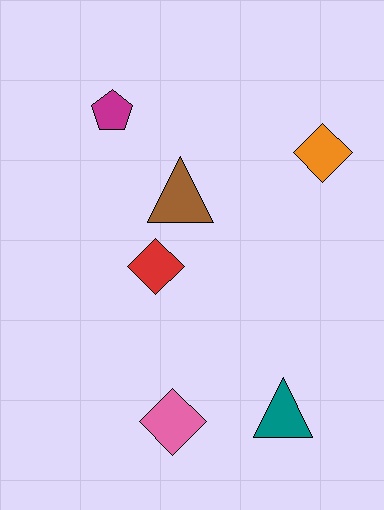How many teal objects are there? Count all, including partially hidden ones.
There is 1 teal object.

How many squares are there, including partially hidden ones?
There are no squares.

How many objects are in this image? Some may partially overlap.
There are 6 objects.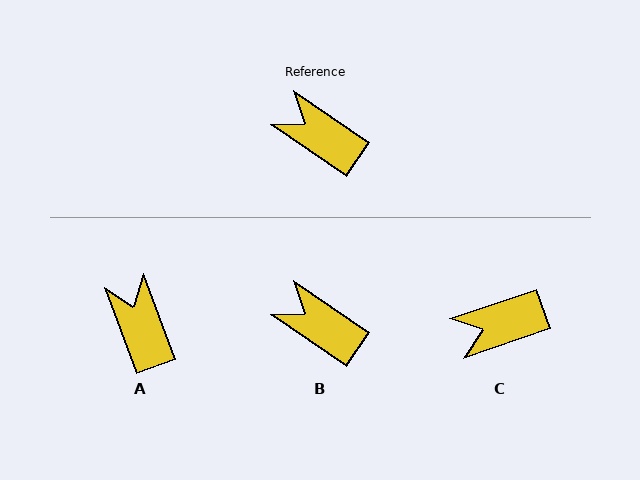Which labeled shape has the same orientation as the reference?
B.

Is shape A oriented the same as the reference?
No, it is off by about 35 degrees.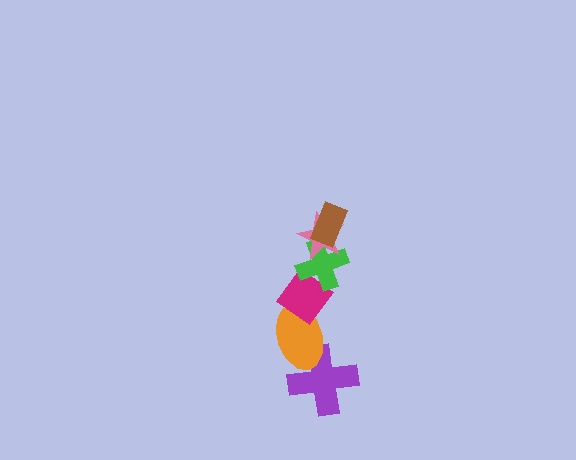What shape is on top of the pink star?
The brown rectangle is on top of the pink star.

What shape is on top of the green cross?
The pink star is on top of the green cross.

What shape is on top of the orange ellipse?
The magenta diamond is on top of the orange ellipse.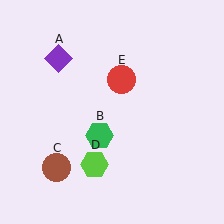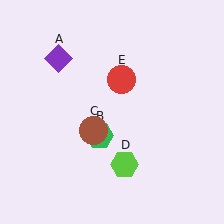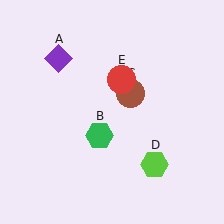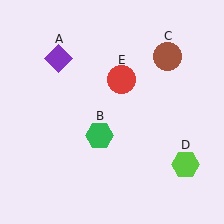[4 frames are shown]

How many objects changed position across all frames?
2 objects changed position: brown circle (object C), lime hexagon (object D).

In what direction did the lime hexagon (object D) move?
The lime hexagon (object D) moved right.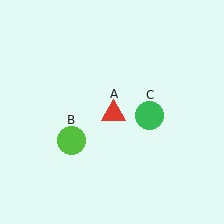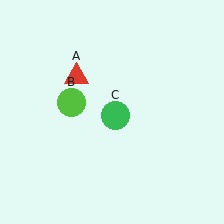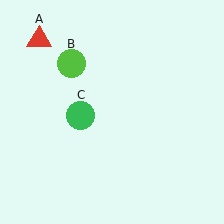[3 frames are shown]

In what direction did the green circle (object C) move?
The green circle (object C) moved left.